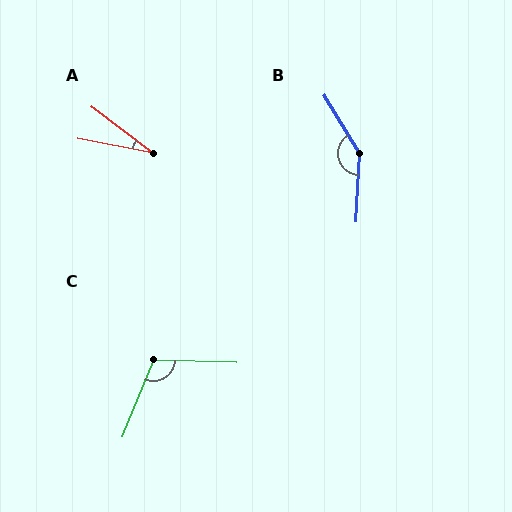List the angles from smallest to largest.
A (26°), C (110°), B (146°).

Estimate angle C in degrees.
Approximately 110 degrees.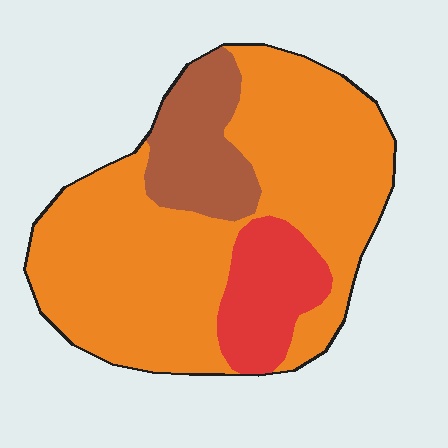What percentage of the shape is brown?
Brown takes up less than a sixth of the shape.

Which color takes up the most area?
Orange, at roughly 70%.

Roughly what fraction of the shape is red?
Red takes up less than a sixth of the shape.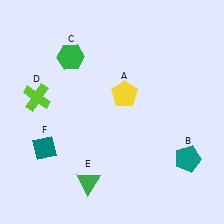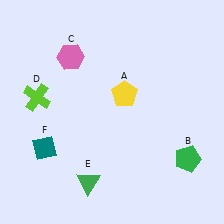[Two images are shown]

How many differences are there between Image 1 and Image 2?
There are 2 differences between the two images.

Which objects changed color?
B changed from teal to green. C changed from green to pink.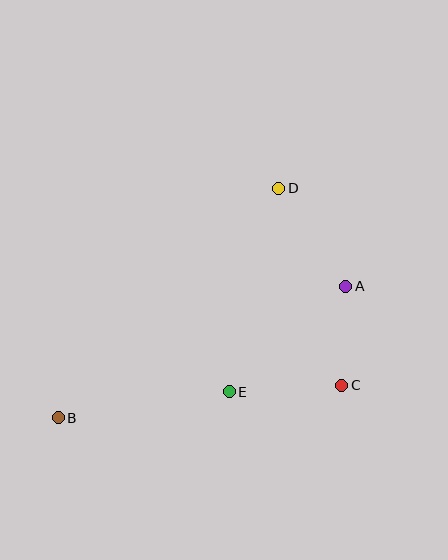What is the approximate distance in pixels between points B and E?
The distance between B and E is approximately 173 pixels.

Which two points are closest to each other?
Points A and C are closest to each other.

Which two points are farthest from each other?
Points B and D are farthest from each other.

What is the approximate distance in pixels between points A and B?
The distance between A and B is approximately 316 pixels.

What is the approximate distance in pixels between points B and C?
The distance between B and C is approximately 285 pixels.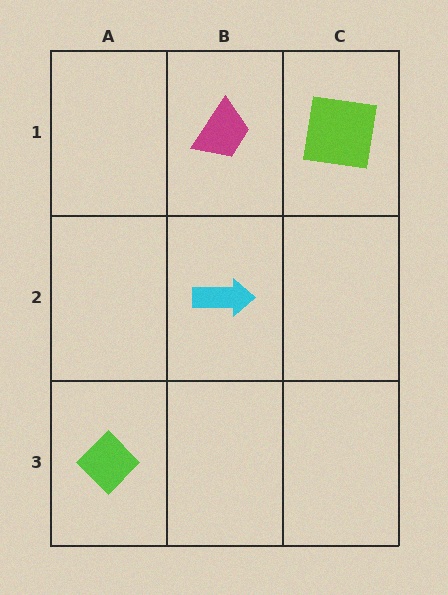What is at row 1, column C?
A lime square.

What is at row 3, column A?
A lime diamond.